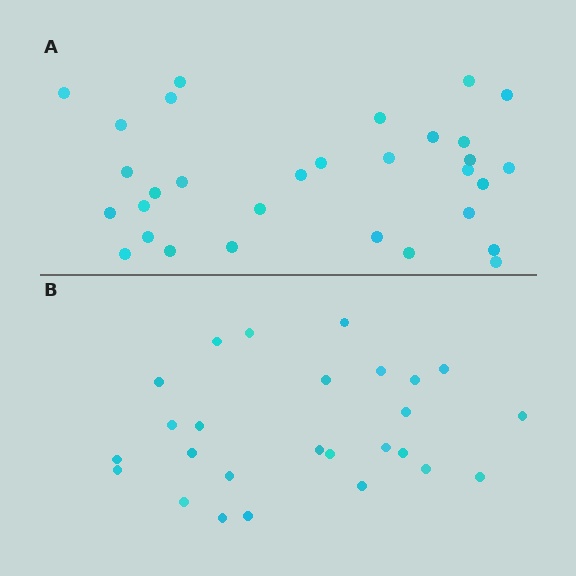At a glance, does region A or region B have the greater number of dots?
Region A (the top region) has more dots.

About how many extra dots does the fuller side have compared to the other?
Region A has about 5 more dots than region B.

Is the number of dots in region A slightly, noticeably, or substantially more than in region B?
Region A has only slightly more — the two regions are fairly close. The ratio is roughly 1.2 to 1.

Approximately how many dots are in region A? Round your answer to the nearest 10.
About 30 dots. (The exact count is 31, which rounds to 30.)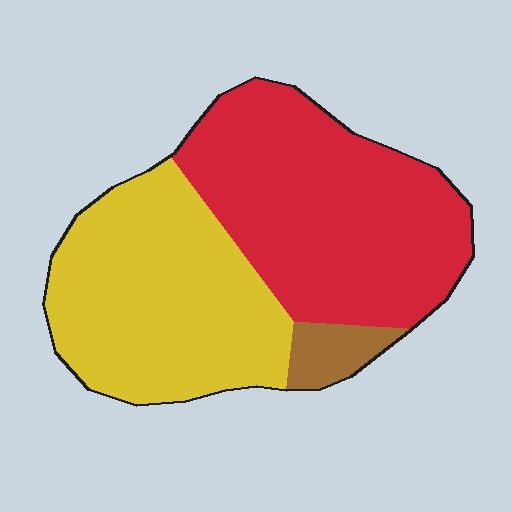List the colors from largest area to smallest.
From largest to smallest: red, yellow, brown.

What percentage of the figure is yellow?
Yellow covers roughly 45% of the figure.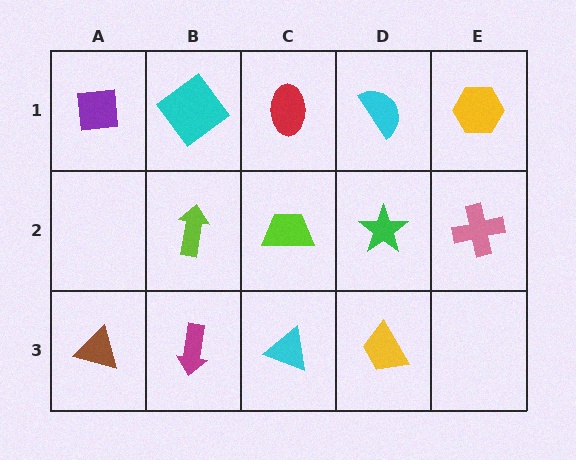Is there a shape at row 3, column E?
No, that cell is empty.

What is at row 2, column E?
A pink cross.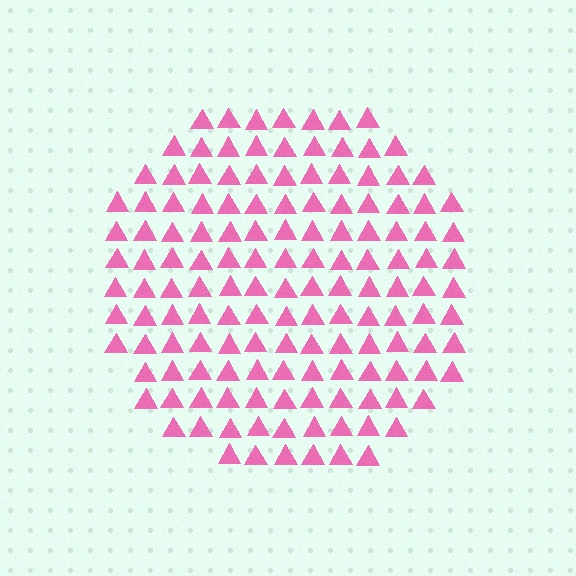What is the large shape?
The large shape is a circle.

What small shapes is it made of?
It is made of small triangles.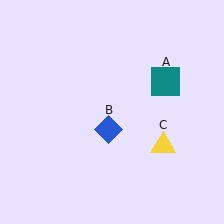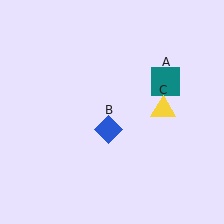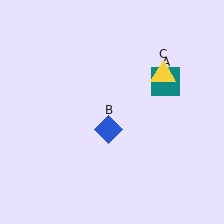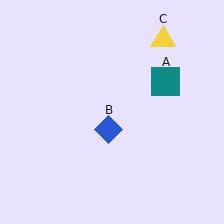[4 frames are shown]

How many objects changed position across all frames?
1 object changed position: yellow triangle (object C).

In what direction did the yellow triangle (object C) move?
The yellow triangle (object C) moved up.